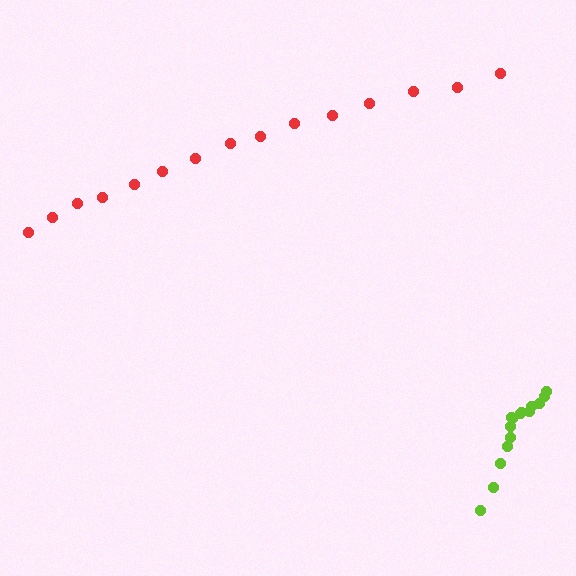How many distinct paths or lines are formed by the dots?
There are 2 distinct paths.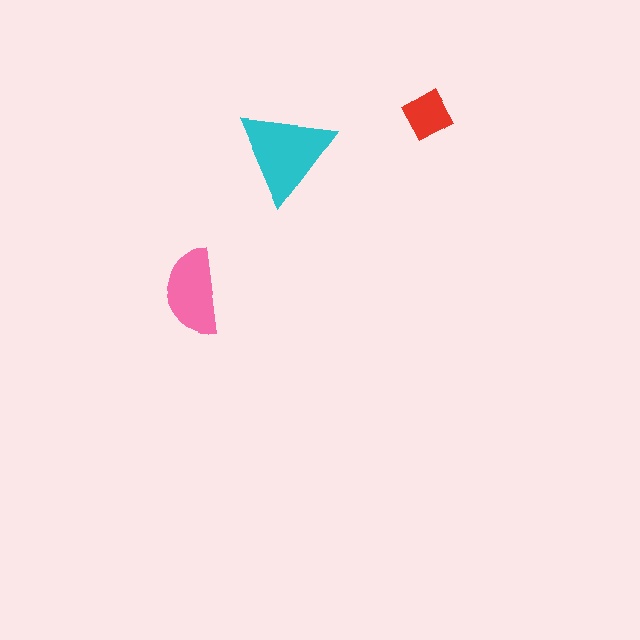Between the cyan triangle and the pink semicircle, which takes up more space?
The cyan triangle.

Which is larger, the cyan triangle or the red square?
The cyan triangle.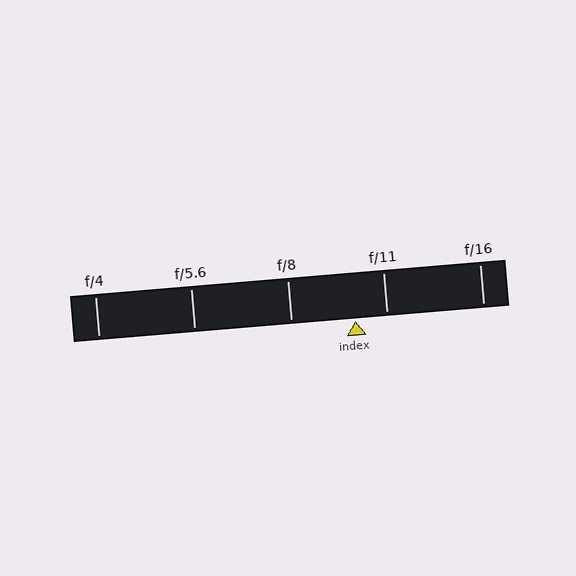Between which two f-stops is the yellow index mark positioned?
The index mark is between f/8 and f/11.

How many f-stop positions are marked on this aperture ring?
There are 5 f-stop positions marked.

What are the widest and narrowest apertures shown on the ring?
The widest aperture shown is f/4 and the narrowest is f/16.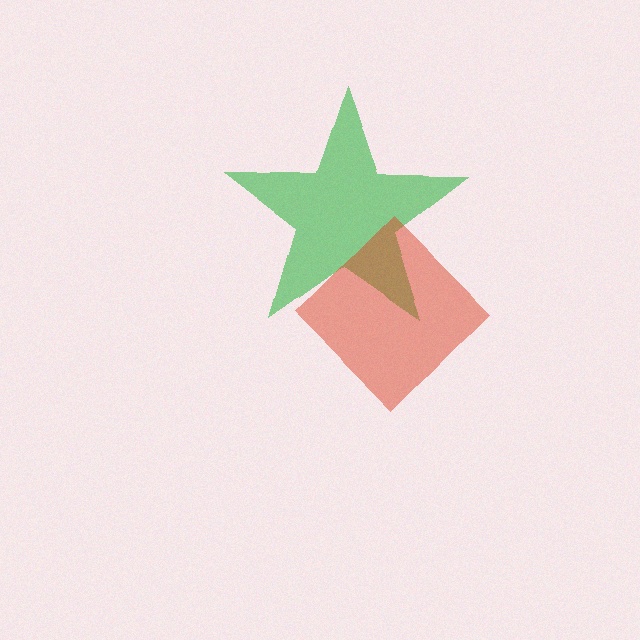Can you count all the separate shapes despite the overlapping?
Yes, there are 2 separate shapes.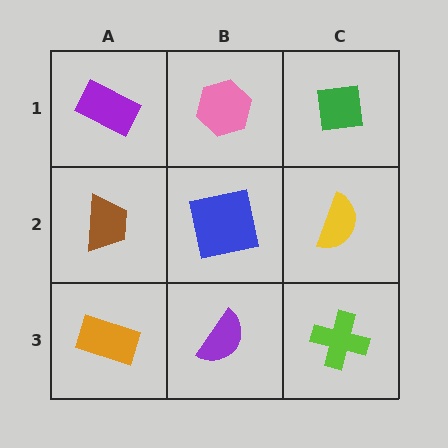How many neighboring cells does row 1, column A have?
2.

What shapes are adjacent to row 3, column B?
A blue square (row 2, column B), an orange rectangle (row 3, column A), a lime cross (row 3, column C).